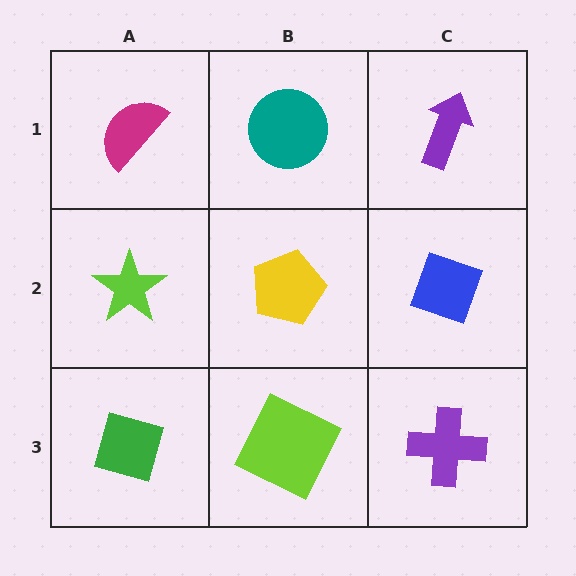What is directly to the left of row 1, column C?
A teal circle.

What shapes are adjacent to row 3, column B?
A yellow pentagon (row 2, column B), a green diamond (row 3, column A), a purple cross (row 3, column C).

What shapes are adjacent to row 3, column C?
A blue diamond (row 2, column C), a lime square (row 3, column B).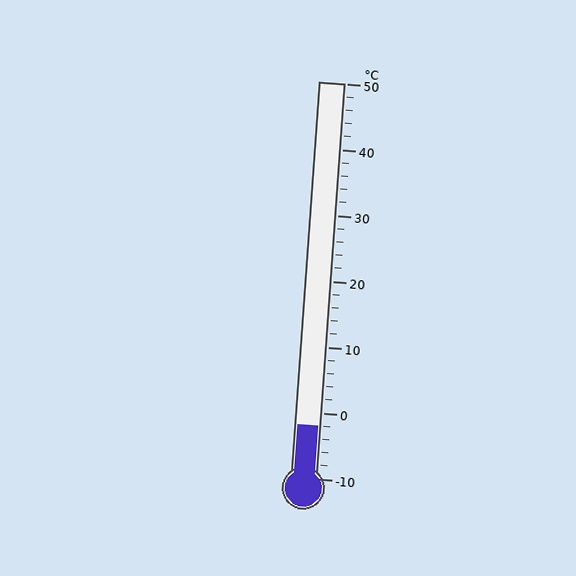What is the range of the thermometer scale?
The thermometer scale ranges from -10°C to 50°C.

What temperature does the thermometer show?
The thermometer shows approximately -2°C.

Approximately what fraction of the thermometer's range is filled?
The thermometer is filled to approximately 15% of its range.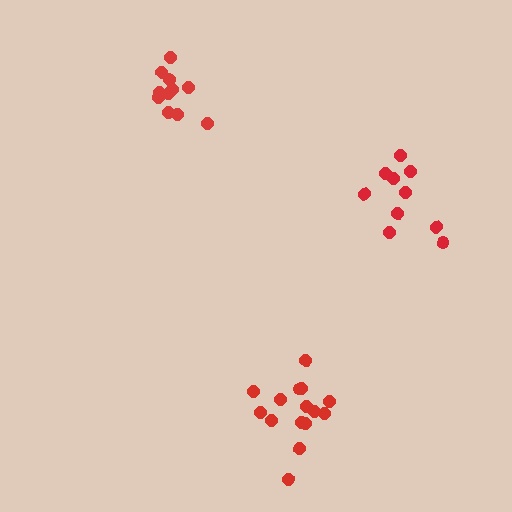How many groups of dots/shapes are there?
There are 3 groups.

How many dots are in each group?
Group 1: 15 dots, Group 2: 10 dots, Group 3: 11 dots (36 total).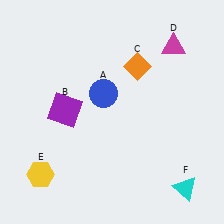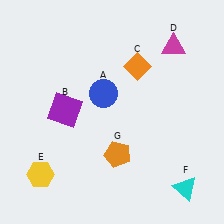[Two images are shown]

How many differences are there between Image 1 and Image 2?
There is 1 difference between the two images.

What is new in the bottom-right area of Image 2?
An orange pentagon (G) was added in the bottom-right area of Image 2.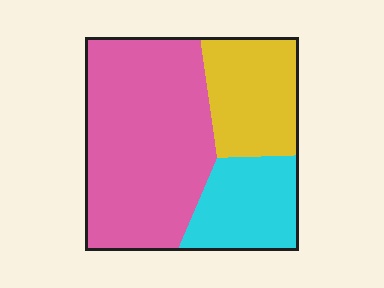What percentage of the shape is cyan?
Cyan covers about 20% of the shape.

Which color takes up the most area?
Pink, at roughly 55%.